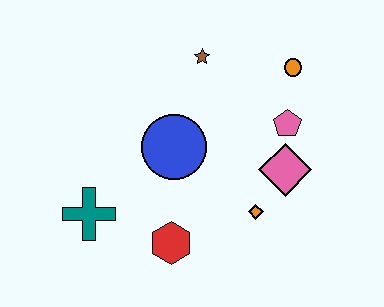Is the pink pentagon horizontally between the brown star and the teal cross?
No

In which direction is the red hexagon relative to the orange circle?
The red hexagon is below the orange circle.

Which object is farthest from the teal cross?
The orange circle is farthest from the teal cross.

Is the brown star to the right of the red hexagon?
Yes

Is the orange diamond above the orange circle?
No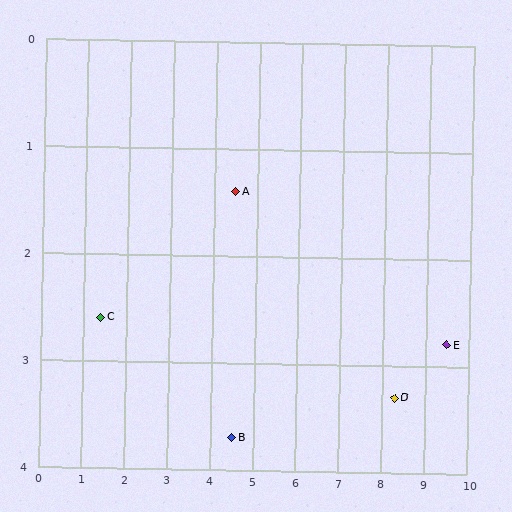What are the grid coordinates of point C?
Point C is at approximately (1.4, 2.6).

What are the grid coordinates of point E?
Point E is at approximately (9.5, 2.8).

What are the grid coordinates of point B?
Point B is at approximately (4.5, 3.7).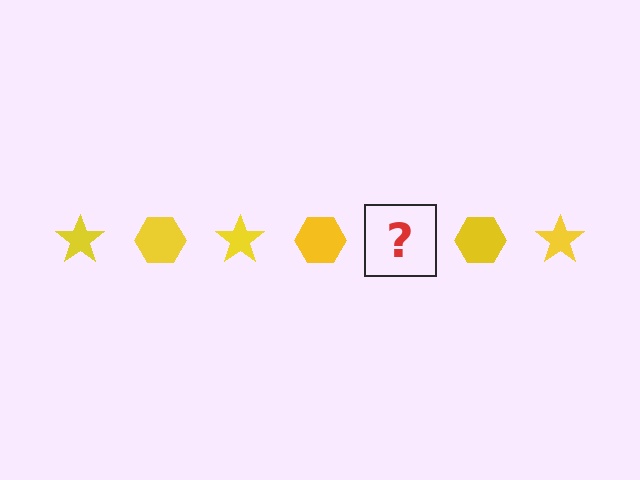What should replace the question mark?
The question mark should be replaced with a yellow star.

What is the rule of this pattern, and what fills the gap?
The rule is that the pattern cycles through star, hexagon shapes in yellow. The gap should be filled with a yellow star.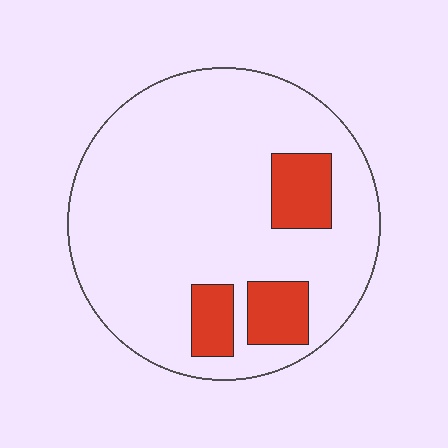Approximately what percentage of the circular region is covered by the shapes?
Approximately 15%.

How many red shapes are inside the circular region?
3.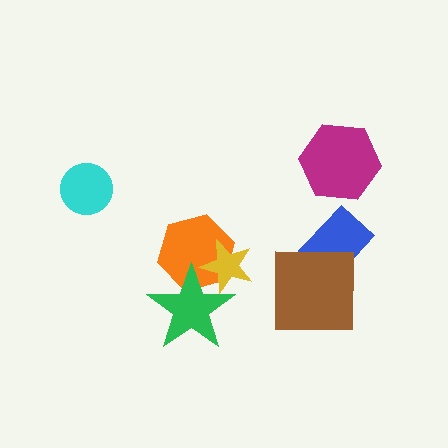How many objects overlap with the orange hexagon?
2 objects overlap with the orange hexagon.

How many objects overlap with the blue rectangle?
1 object overlaps with the blue rectangle.